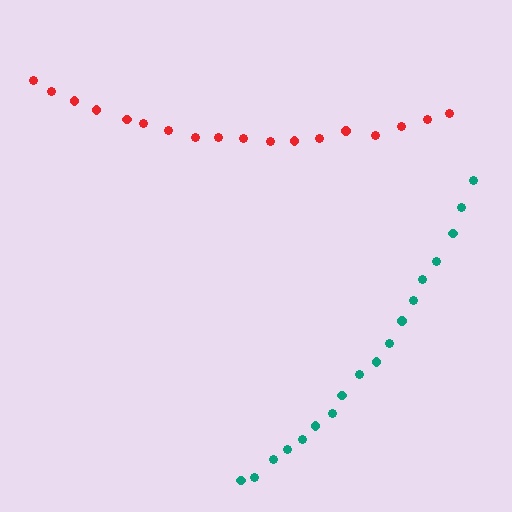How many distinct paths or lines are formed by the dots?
There are 2 distinct paths.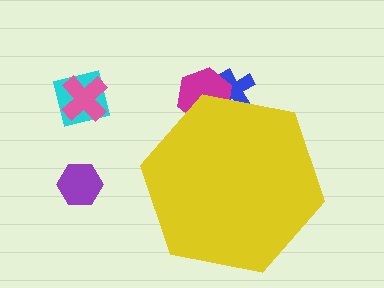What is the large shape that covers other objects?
A yellow hexagon.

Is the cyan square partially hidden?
No, the cyan square is fully visible.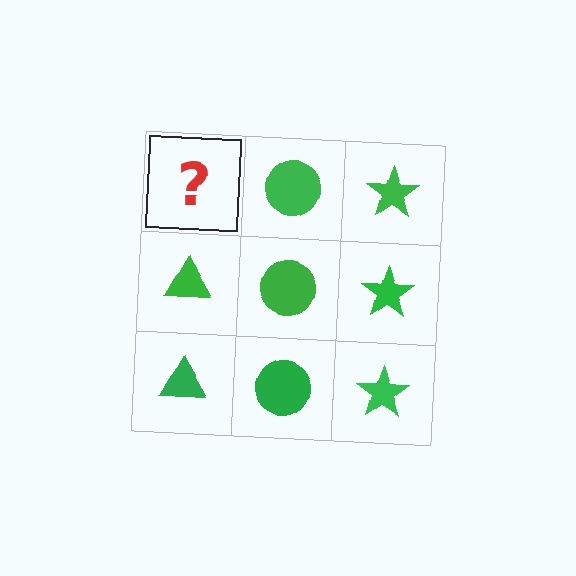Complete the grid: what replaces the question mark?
The question mark should be replaced with a green triangle.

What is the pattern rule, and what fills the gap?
The rule is that each column has a consistent shape. The gap should be filled with a green triangle.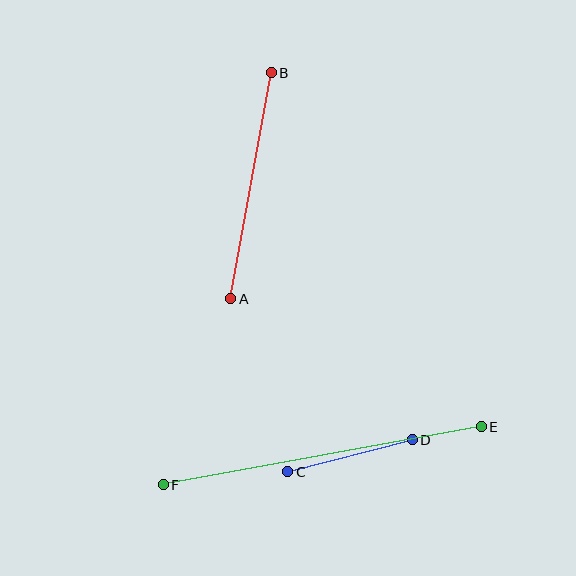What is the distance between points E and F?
The distance is approximately 323 pixels.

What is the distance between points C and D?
The distance is approximately 129 pixels.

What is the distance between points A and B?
The distance is approximately 230 pixels.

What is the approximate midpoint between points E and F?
The midpoint is at approximately (322, 456) pixels.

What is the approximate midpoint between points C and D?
The midpoint is at approximately (350, 456) pixels.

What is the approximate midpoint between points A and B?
The midpoint is at approximately (251, 186) pixels.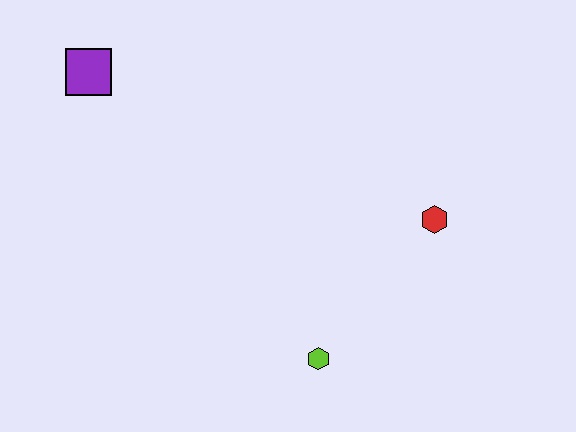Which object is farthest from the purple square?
The red hexagon is farthest from the purple square.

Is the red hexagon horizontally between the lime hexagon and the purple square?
No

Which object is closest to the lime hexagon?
The red hexagon is closest to the lime hexagon.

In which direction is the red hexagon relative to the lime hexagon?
The red hexagon is above the lime hexagon.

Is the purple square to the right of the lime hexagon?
No